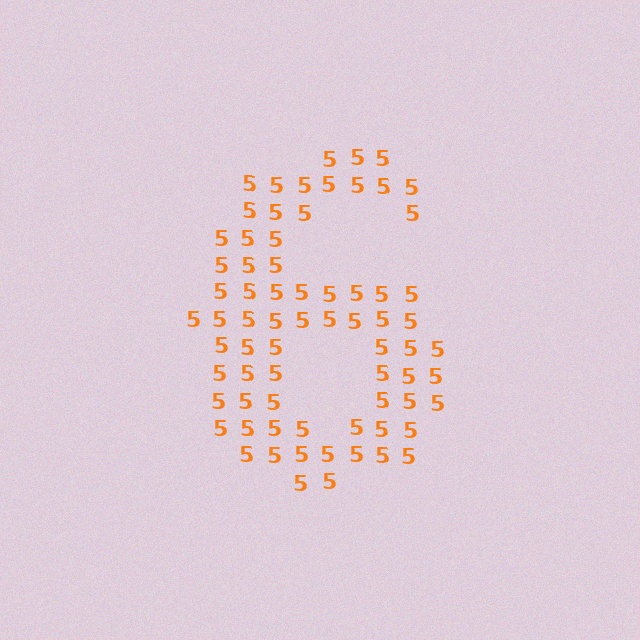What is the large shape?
The large shape is the digit 6.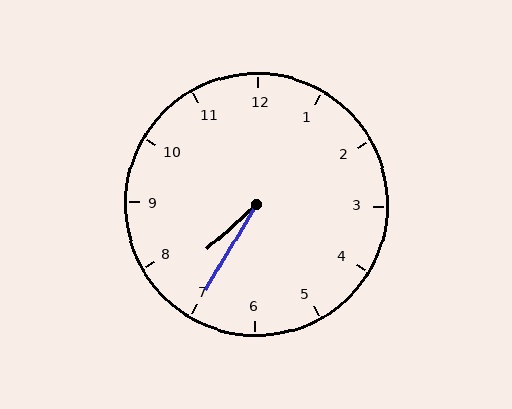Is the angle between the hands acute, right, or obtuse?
It is acute.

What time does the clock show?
7:35.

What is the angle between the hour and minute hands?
Approximately 18 degrees.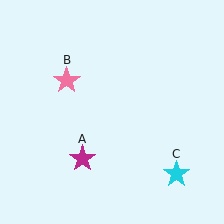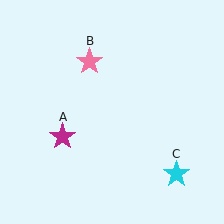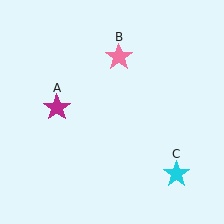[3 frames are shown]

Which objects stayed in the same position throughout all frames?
Cyan star (object C) remained stationary.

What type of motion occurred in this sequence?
The magenta star (object A), pink star (object B) rotated clockwise around the center of the scene.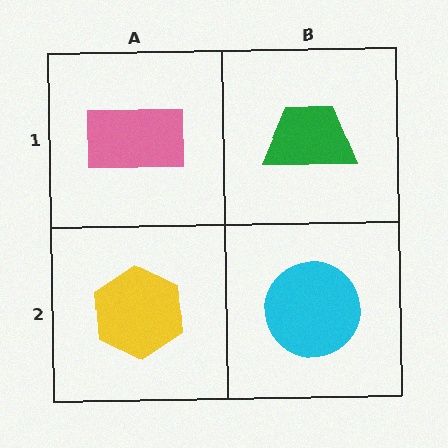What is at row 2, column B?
A cyan circle.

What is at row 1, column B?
A green trapezoid.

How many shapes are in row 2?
2 shapes.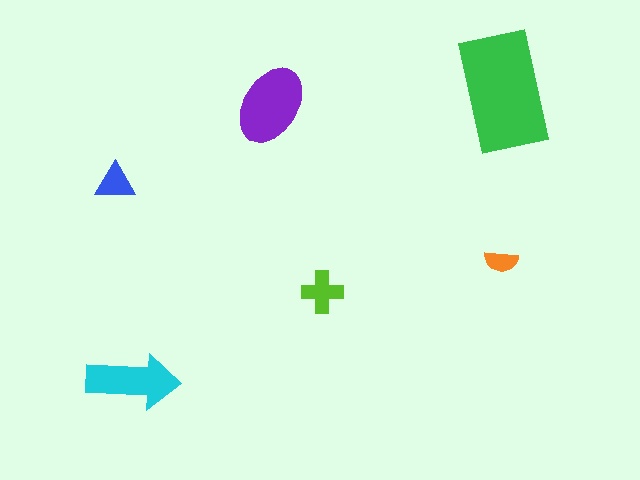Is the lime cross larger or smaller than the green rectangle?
Smaller.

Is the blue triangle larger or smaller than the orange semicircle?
Larger.